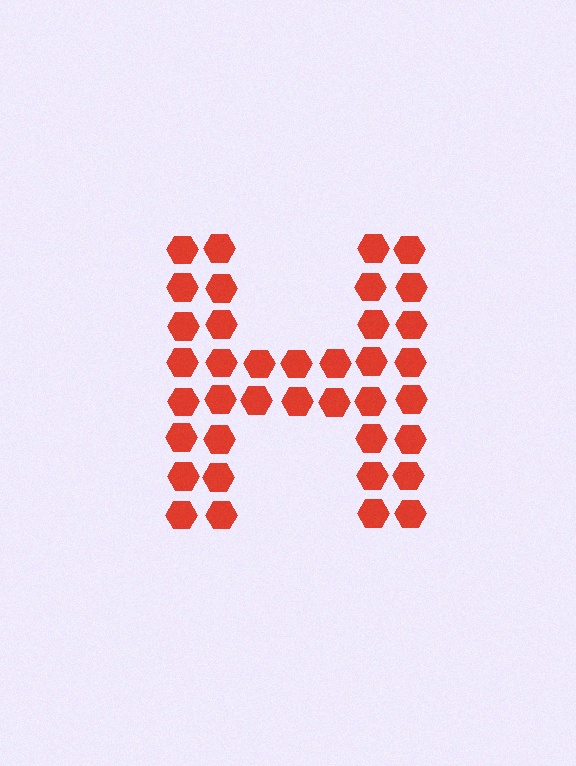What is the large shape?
The large shape is the letter H.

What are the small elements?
The small elements are hexagons.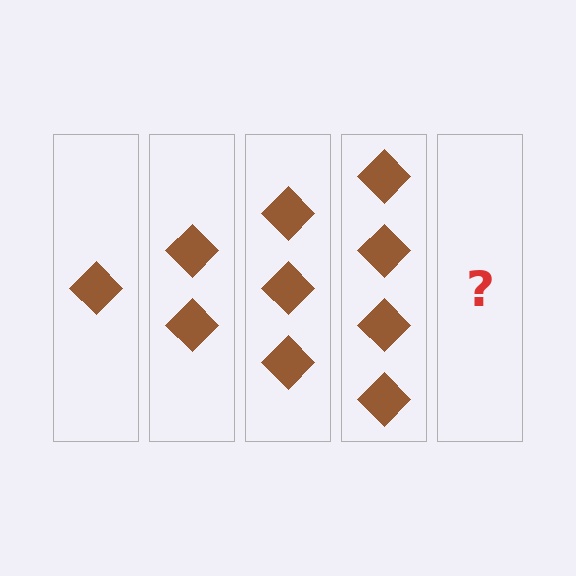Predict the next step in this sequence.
The next step is 5 diamonds.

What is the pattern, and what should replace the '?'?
The pattern is that each step adds one more diamond. The '?' should be 5 diamonds.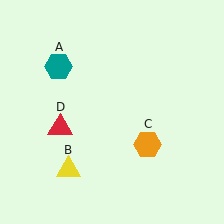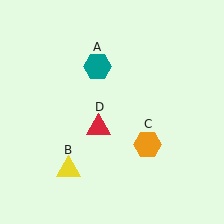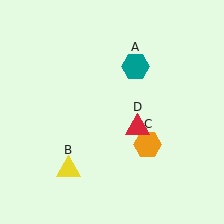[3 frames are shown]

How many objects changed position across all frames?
2 objects changed position: teal hexagon (object A), red triangle (object D).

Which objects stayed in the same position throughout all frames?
Yellow triangle (object B) and orange hexagon (object C) remained stationary.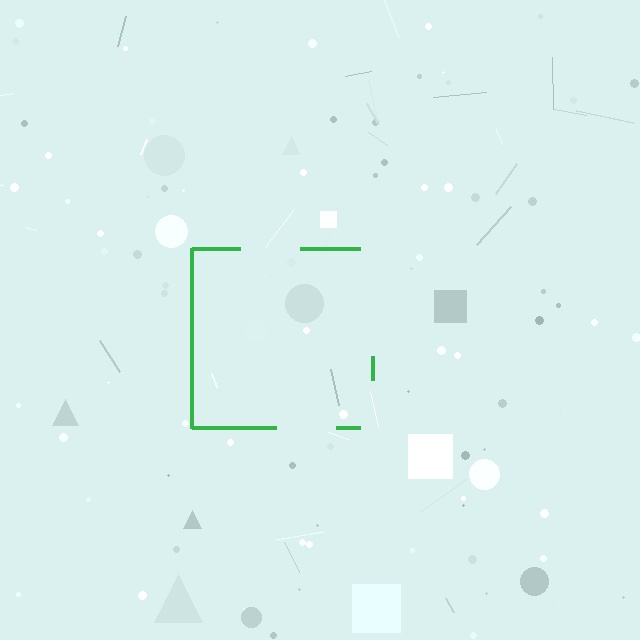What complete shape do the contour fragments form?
The contour fragments form a square.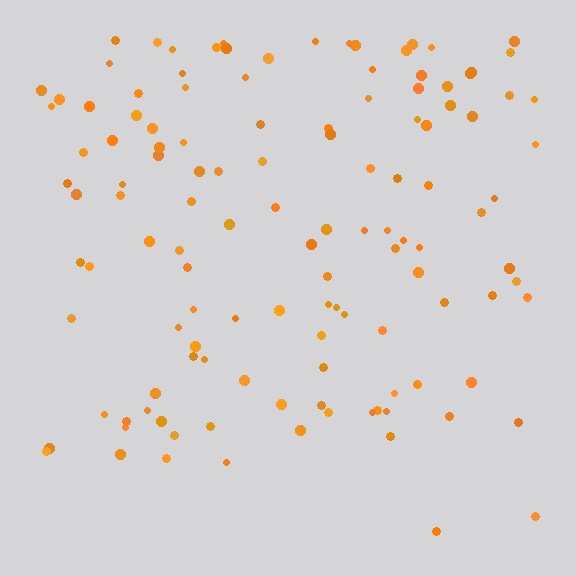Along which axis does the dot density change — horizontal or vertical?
Vertical.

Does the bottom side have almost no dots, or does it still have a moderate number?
Still a moderate number, just noticeably fewer than the top.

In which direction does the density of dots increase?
From bottom to top, with the top side densest.